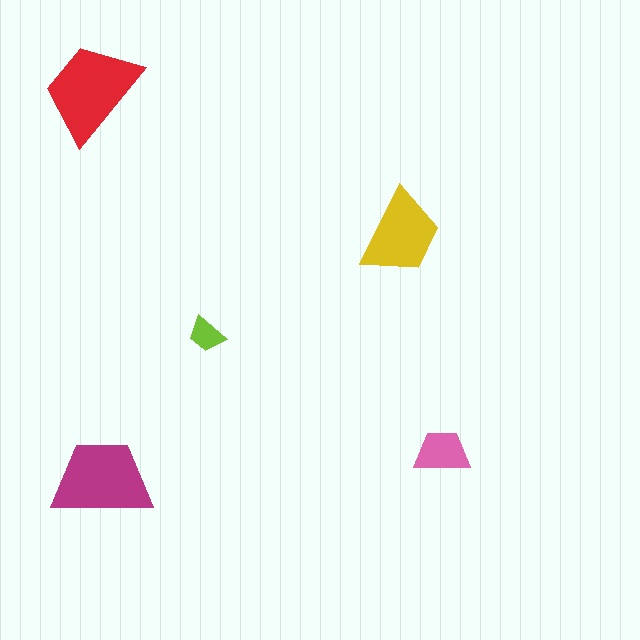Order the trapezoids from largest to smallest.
the red one, the magenta one, the yellow one, the pink one, the lime one.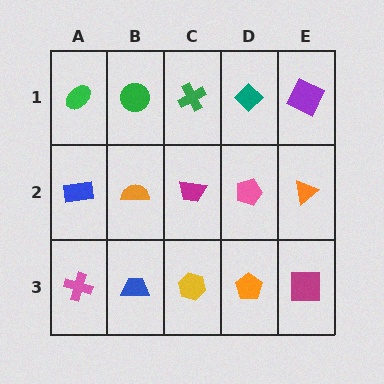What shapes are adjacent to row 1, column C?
A magenta trapezoid (row 2, column C), a green circle (row 1, column B), a teal diamond (row 1, column D).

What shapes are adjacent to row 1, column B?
An orange semicircle (row 2, column B), a green ellipse (row 1, column A), a green cross (row 1, column C).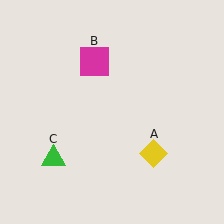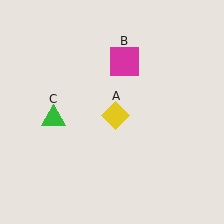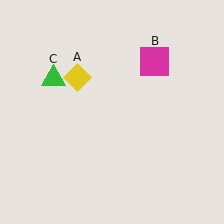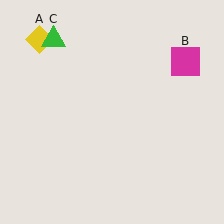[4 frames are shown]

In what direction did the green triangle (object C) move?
The green triangle (object C) moved up.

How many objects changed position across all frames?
3 objects changed position: yellow diamond (object A), magenta square (object B), green triangle (object C).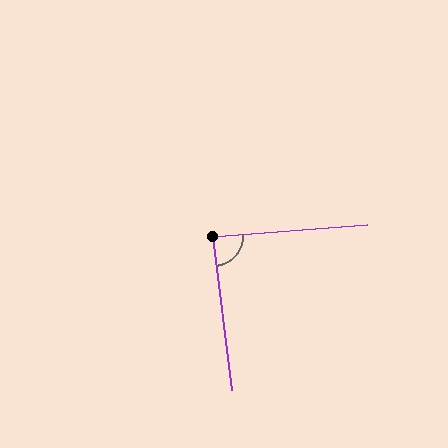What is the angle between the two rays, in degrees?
Approximately 88 degrees.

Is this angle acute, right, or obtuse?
It is approximately a right angle.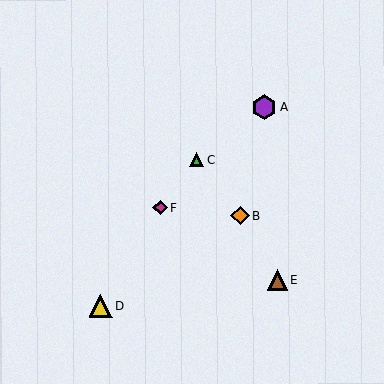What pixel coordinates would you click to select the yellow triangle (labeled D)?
Click at (101, 306) to select the yellow triangle D.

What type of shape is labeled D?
Shape D is a yellow triangle.